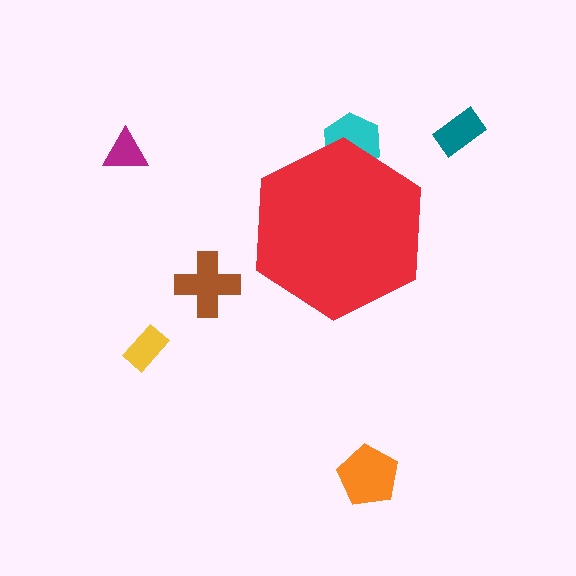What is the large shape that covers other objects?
A red hexagon.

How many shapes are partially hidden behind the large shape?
1 shape is partially hidden.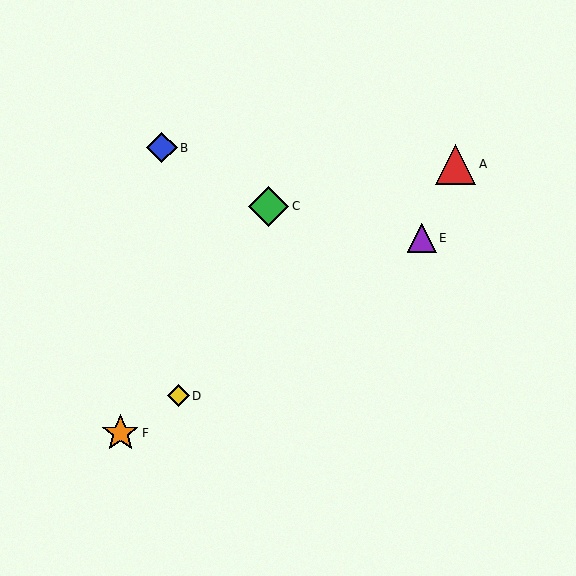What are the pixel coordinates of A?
Object A is at (456, 164).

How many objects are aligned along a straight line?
3 objects (D, E, F) are aligned along a straight line.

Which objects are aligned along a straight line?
Objects D, E, F are aligned along a straight line.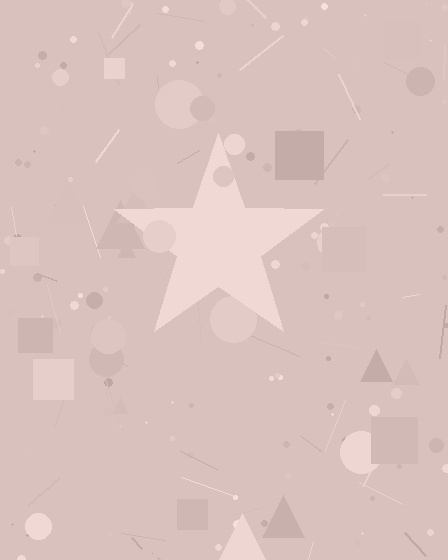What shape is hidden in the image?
A star is hidden in the image.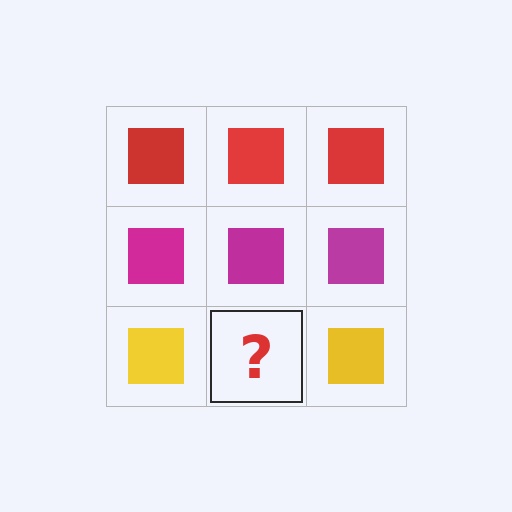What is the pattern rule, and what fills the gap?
The rule is that each row has a consistent color. The gap should be filled with a yellow square.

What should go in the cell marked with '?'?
The missing cell should contain a yellow square.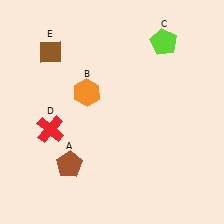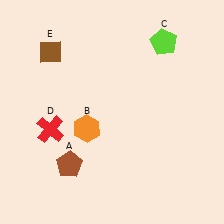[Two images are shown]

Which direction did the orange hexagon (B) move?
The orange hexagon (B) moved down.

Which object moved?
The orange hexagon (B) moved down.